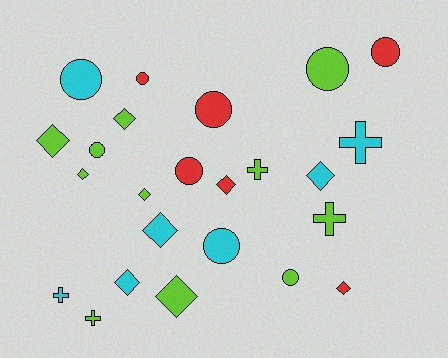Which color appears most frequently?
Lime, with 11 objects.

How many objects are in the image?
There are 24 objects.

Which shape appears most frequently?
Diamond, with 10 objects.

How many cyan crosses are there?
There are 2 cyan crosses.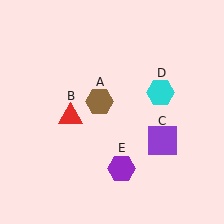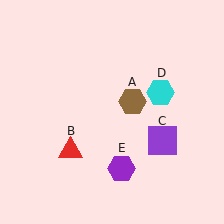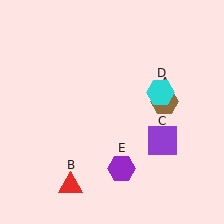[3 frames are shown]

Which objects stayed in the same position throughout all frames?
Purple square (object C) and cyan hexagon (object D) and purple hexagon (object E) remained stationary.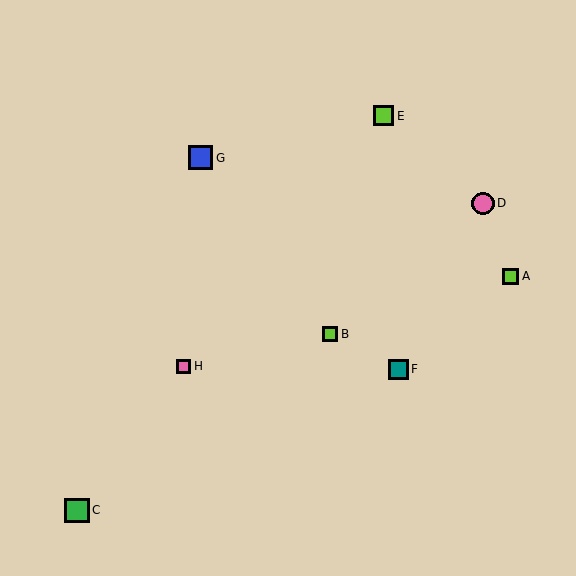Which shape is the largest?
The blue square (labeled G) is the largest.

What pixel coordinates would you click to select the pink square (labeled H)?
Click at (184, 366) to select the pink square H.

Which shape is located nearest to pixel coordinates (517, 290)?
The lime square (labeled A) at (511, 276) is nearest to that location.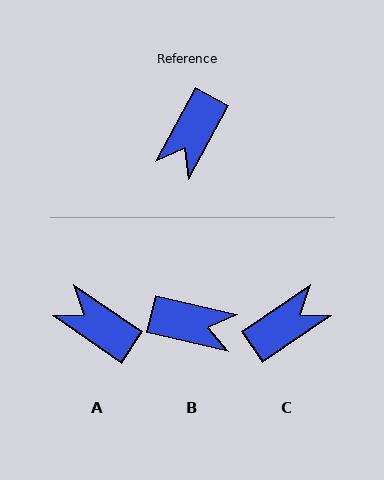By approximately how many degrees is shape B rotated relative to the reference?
Approximately 105 degrees counter-clockwise.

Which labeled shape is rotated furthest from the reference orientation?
C, about 152 degrees away.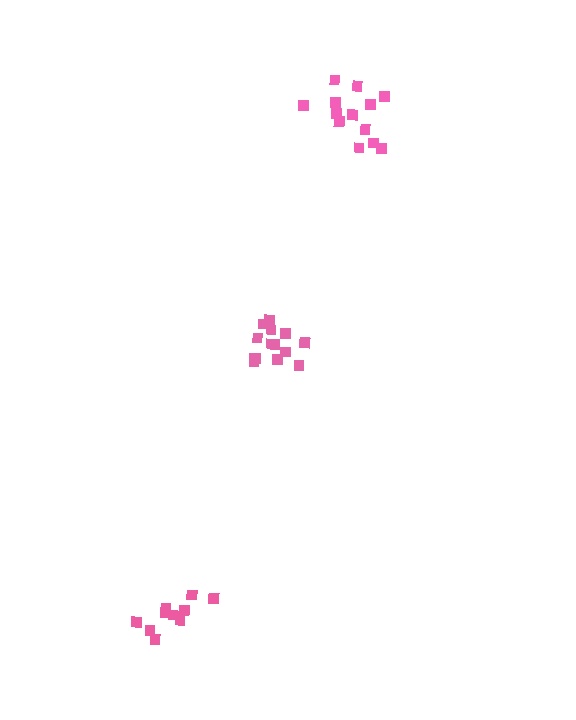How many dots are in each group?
Group 1: 11 dots, Group 2: 13 dots, Group 3: 14 dots (38 total).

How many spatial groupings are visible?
There are 3 spatial groupings.